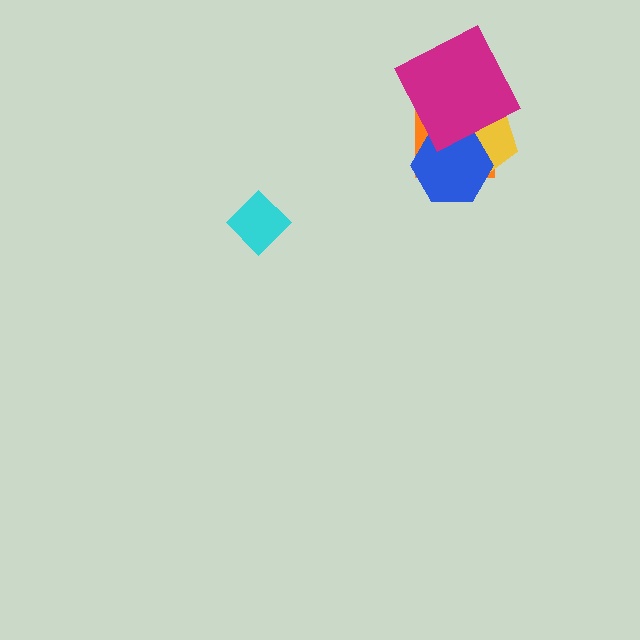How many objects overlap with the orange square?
3 objects overlap with the orange square.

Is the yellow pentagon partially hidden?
Yes, it is partially covered by another shape.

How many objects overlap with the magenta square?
3 objects overlap with the magenta square.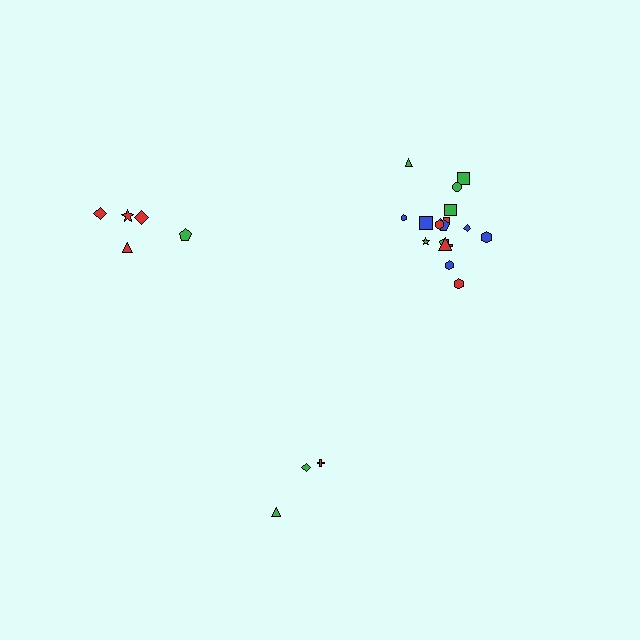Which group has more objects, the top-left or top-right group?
The top-right group.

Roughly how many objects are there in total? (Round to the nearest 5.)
Roughly 25 objects in total.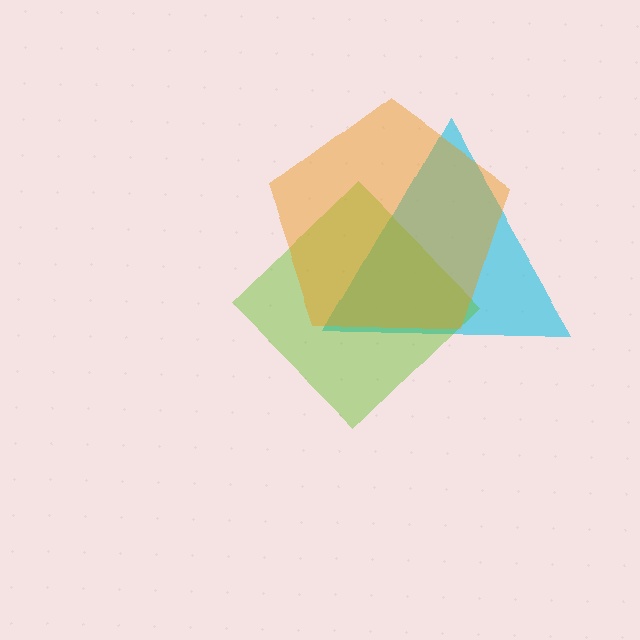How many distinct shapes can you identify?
There are 3 distinct shapes: a cyan triangle, a lime diamond, an orange pentagon.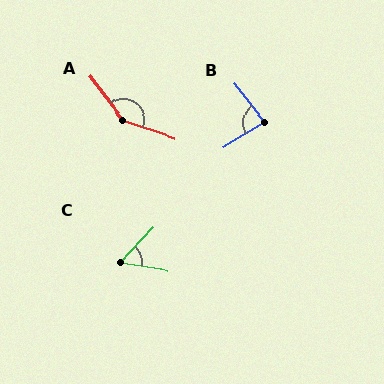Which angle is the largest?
A, at approximately 146 degrees.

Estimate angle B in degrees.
Approximately 84 degrees.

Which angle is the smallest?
C, at approximately 55 degrees.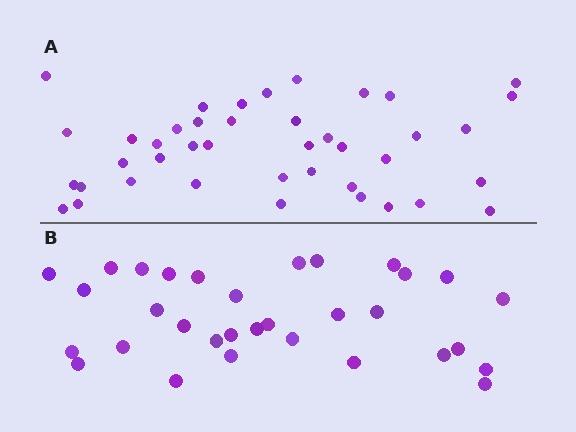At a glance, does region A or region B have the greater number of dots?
Region A (the top region) has more dots.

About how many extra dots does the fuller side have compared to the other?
Region A has roughly 8 or so more dots than region B.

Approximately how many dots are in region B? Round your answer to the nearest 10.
About 30 dots. (The exact count is 32, which rounds to 30.)